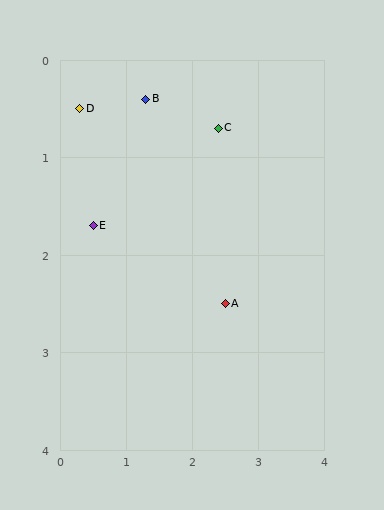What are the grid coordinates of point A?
Point A is at approximately (2.5, 2.5).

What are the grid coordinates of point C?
Point C is at approximately (2.4, 0.7).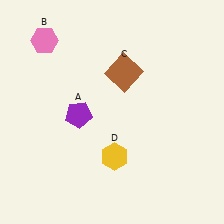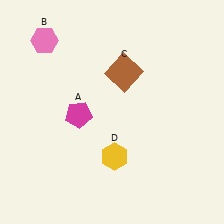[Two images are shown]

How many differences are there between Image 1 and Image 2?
There is 1 difference between the two images.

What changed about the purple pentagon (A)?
In Image 1, A is purple. In Image 2, it changed to magenta.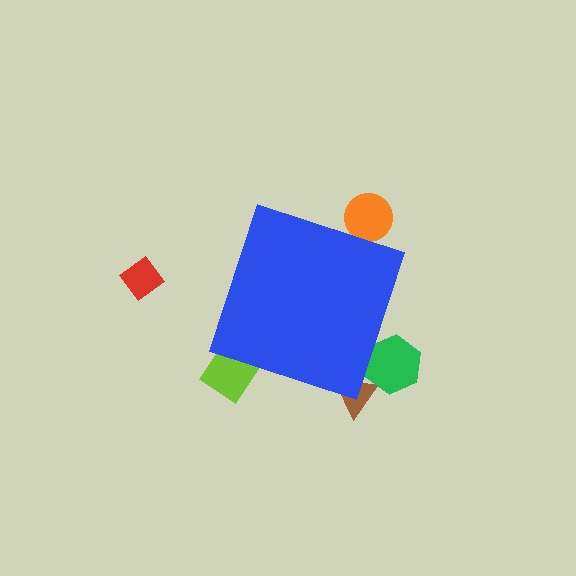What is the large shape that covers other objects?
A blue diamond.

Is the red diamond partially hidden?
No, the red diamond is fully visible.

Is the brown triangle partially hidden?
Yes, the brown triangle is partially hidden behind the blue diamond.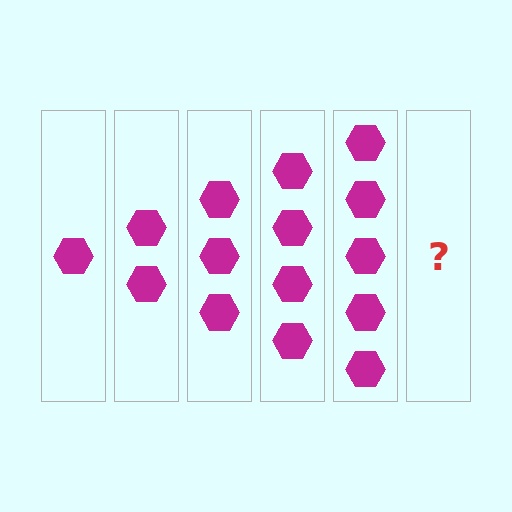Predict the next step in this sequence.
The next step is 6 hexagons.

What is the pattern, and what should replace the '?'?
The pattern is that each step adds one more hexagon. The '?' should be 6 hexagons.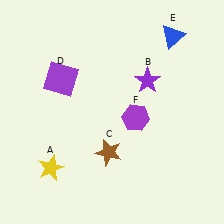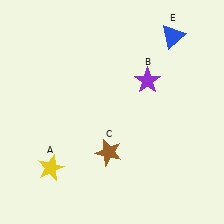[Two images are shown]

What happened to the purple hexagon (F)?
The purple hexagon (F) was removed in Image 2. It was in the bottom-right area of Image 1.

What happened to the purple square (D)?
The purple square (D) was removed in Image 2. It was in the top-left area of Image 1.